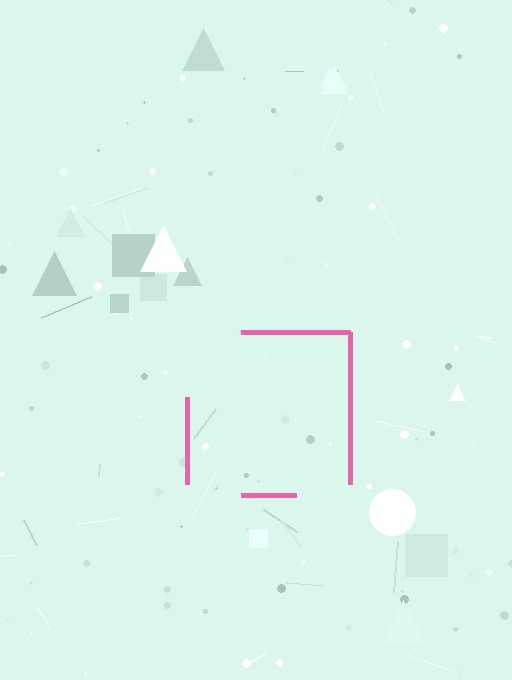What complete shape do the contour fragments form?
The contour fragments form a square.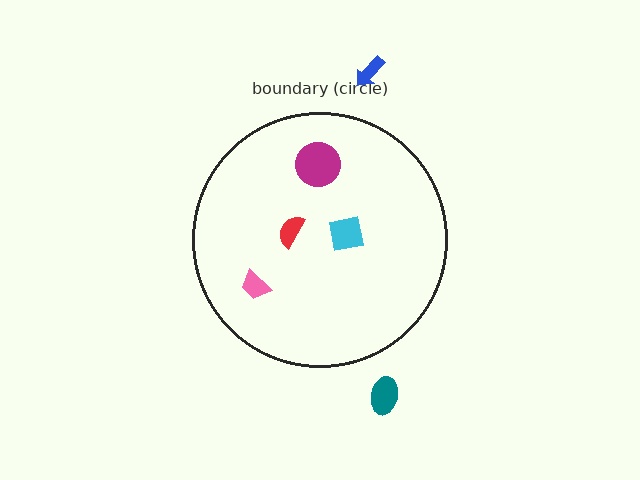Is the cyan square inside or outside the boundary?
Inside.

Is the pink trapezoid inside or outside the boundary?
Inside.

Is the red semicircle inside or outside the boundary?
Inside.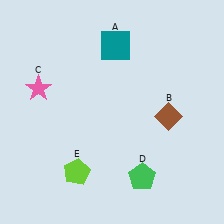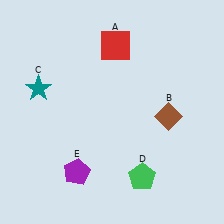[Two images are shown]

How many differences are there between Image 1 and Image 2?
There are 3 differences between the two images.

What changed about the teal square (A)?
In Image 1, A is teal. In Image 2, it changed to red.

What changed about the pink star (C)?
In Image 1, C is pink. In Image 2, it changed to teal.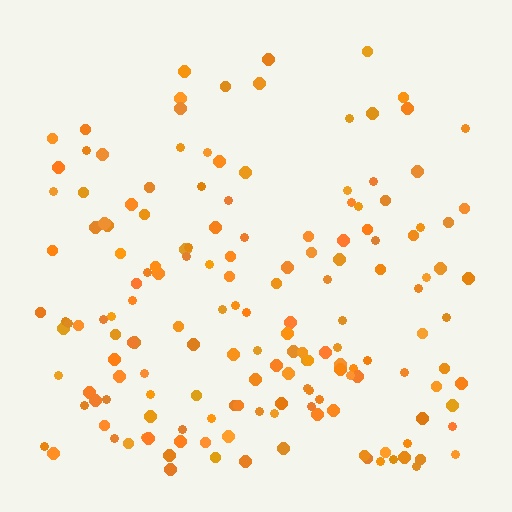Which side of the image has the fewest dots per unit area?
The top.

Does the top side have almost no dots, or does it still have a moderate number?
Still a moderate number, just noticeably fewer than the bottom.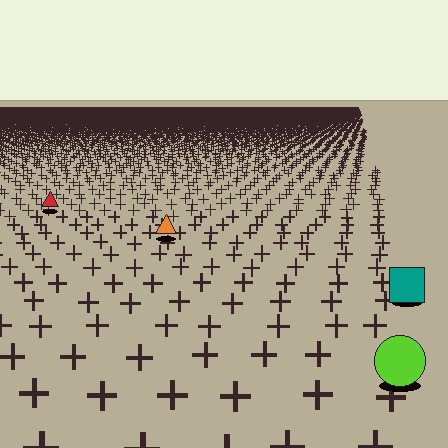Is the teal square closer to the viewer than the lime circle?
No. The lime circle is closer — you can tell from the texture gradient: the ground texture is coarser near it.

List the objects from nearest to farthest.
From nearest to farthest: the lime circle, the teal square, the orange triangle, the red triangle.